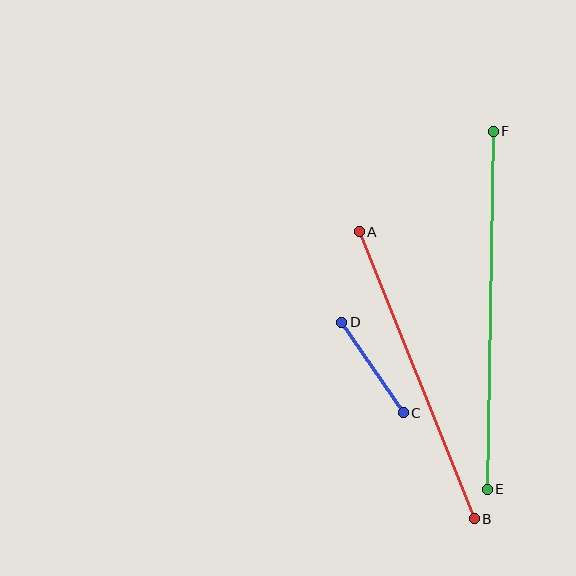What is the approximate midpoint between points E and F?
The midpoint is at approximately (490, 310) pixels.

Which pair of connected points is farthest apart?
Points E and F are farthest apart.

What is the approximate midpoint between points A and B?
The midpoint is at approximately (417, 375) pixels.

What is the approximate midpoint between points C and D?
The midpoint is at approximately (373, 367) pixels.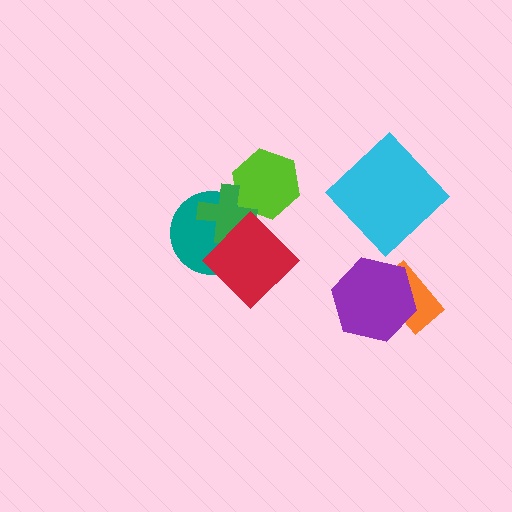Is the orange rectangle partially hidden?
Yes, it is partially covered by another shape.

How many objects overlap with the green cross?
3 objects overlap with the green cross.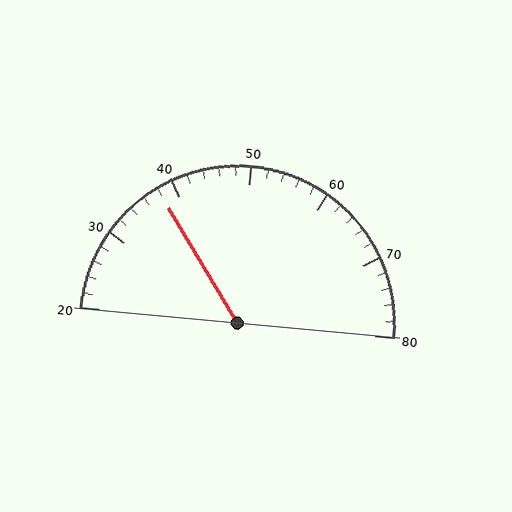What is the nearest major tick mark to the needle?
The nearest major tick mark is 40.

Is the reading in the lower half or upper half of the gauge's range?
The reading is in the lower half of the range (20 to 80).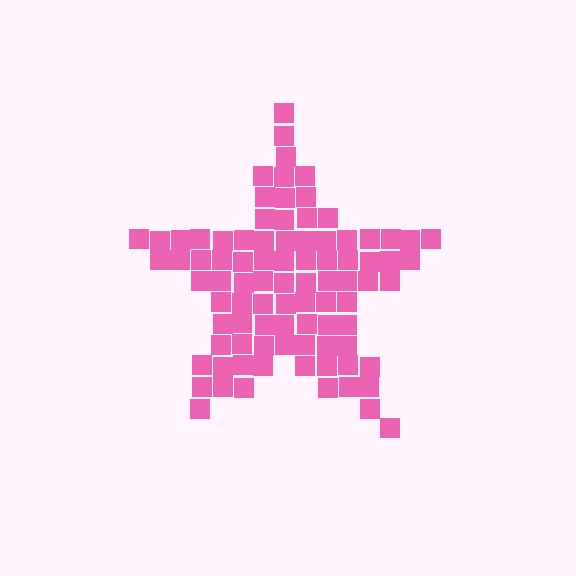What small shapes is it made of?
It is made of small squares.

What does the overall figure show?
The overall figure shows a star.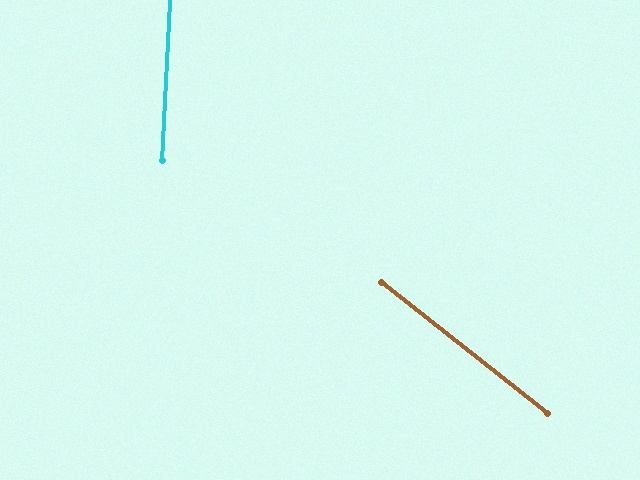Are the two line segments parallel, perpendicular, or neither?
Neither parallel nor perpendicular — they differ by about 55°.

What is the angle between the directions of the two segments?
Approximately 55 degrees.